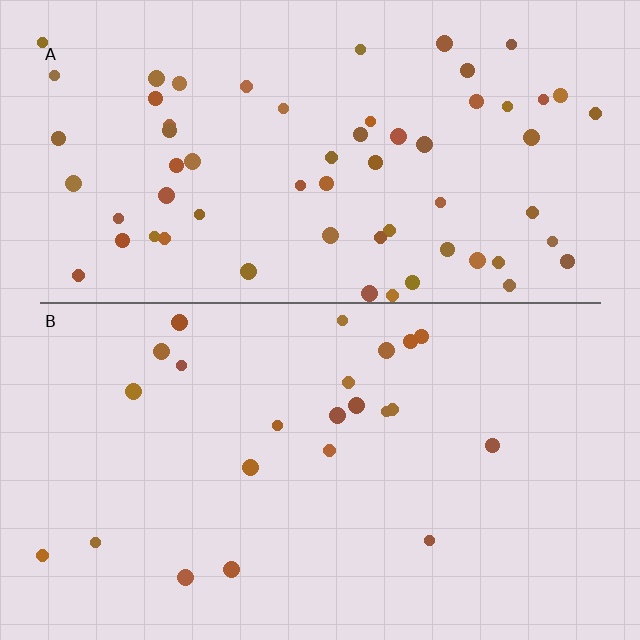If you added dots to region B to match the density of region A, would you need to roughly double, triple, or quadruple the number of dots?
Approximately triple.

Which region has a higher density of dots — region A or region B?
A (the top).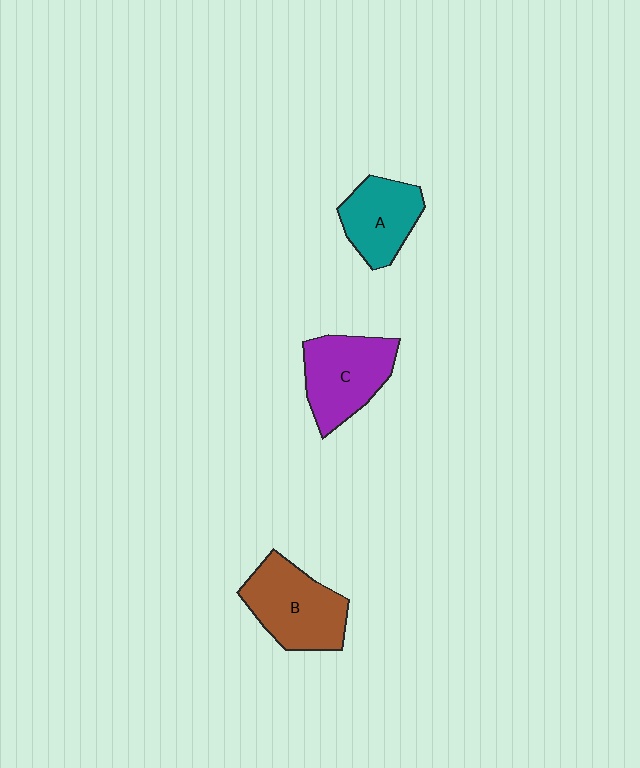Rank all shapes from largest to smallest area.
From largest to smallest: B (brown), C (purple), A (teal).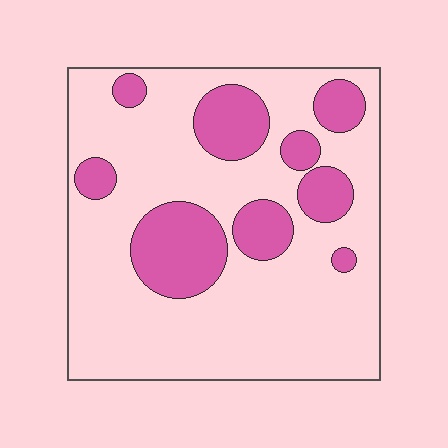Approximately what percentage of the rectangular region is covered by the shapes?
Approximately 25%.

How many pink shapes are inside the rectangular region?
9.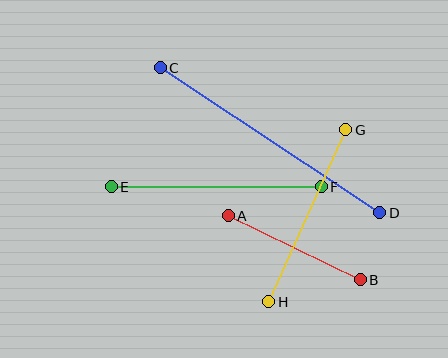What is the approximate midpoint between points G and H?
The midpoint is at approximately (307, 216) pixels.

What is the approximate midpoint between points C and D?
The midpoint is at approximately (270, 140) pixels.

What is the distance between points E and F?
The distance is approximately 210 pixels.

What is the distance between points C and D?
The distance is approximately 263 pixels.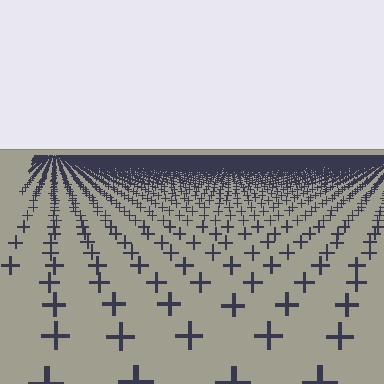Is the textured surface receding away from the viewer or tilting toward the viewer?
The surface is receding away from the viewer. Texture elements get smaller and denser toward the top.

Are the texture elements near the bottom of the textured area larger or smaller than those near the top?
Larger. Near the bottom, elements are closer to the viewer and appear at a bigger on-screen size.